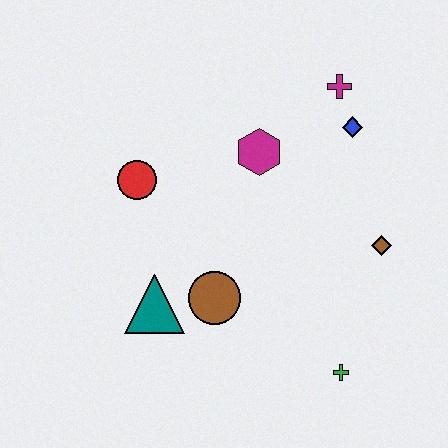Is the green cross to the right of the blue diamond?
No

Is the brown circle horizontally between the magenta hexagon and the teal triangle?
Yes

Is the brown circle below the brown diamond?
Yes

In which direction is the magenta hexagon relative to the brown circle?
The magenta hexagon is above the brown circle.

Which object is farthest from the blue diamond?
The teal triangle is farthest from the blue diamond.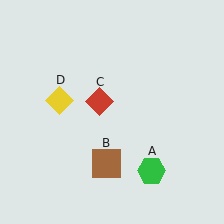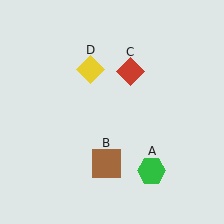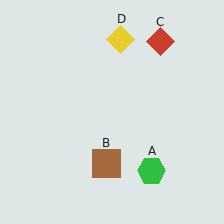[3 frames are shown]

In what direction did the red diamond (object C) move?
The red diamond (object C) moved up and to the right.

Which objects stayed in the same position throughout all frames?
Green hexagon (object A) and brown square (object B) remained stationary.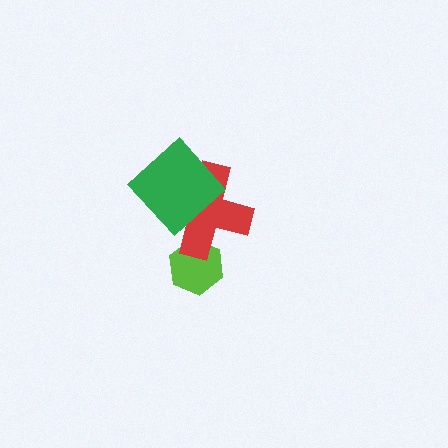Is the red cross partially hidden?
Yes, it is partially covered by another shape.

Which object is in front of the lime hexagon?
The red cross is in front of the lime hexagon.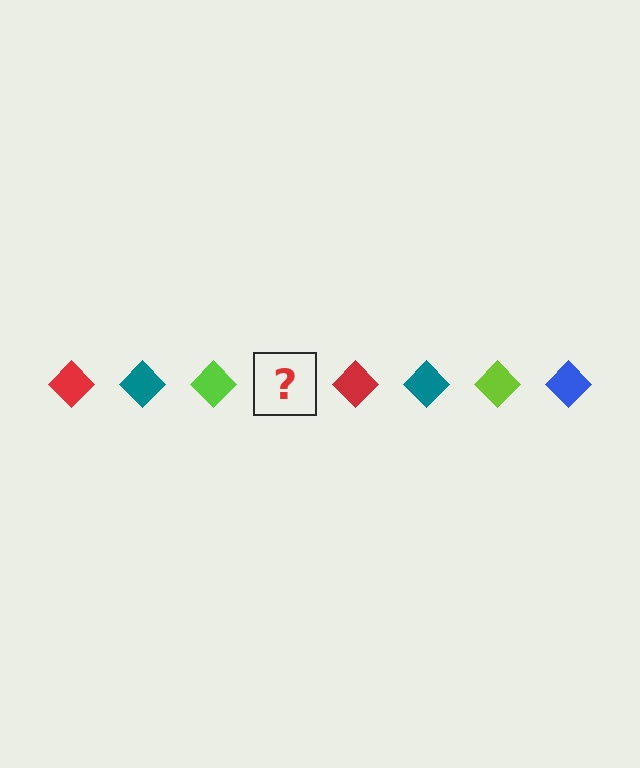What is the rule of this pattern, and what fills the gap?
The rule is that the pattern cycles through red, teal, lime, blue diamonds. The gap should be filled with a blue diamond.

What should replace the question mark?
The question mark should be replaced with a blue diamond.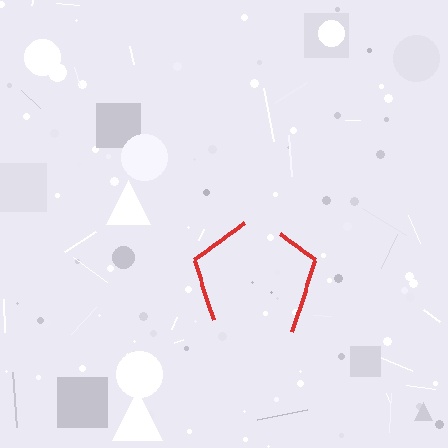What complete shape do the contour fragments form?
The contour fragments form a pentagon.